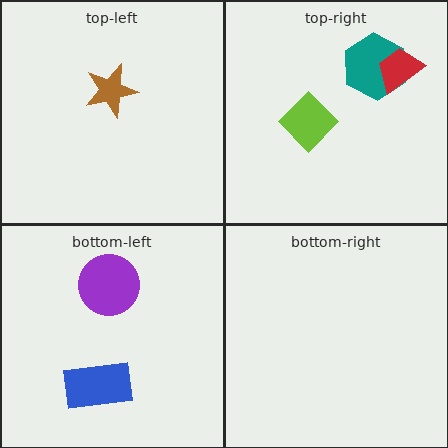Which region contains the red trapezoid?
The top-right region.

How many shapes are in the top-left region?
1.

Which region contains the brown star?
The top-left region.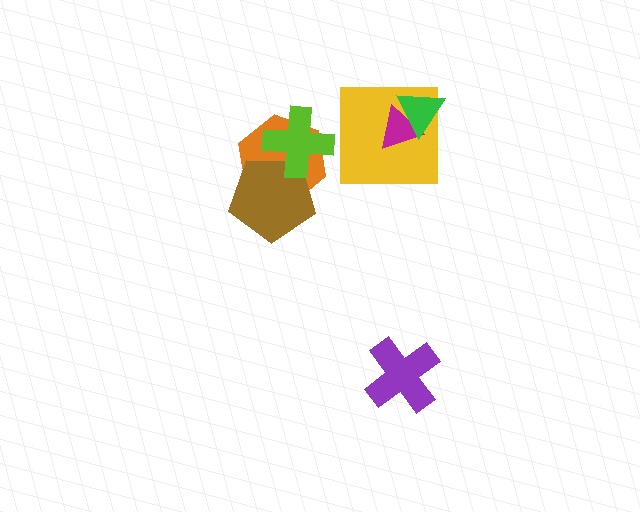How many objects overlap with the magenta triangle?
2 objects overlap with the magenta triangle.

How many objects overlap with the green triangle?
2 objects overlap with the green triangle.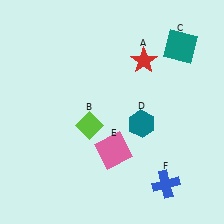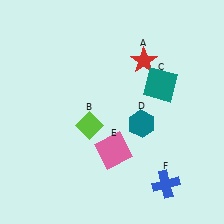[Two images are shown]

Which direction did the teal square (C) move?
The teal square (C) moved down.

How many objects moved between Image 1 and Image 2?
1 object moved between the two images.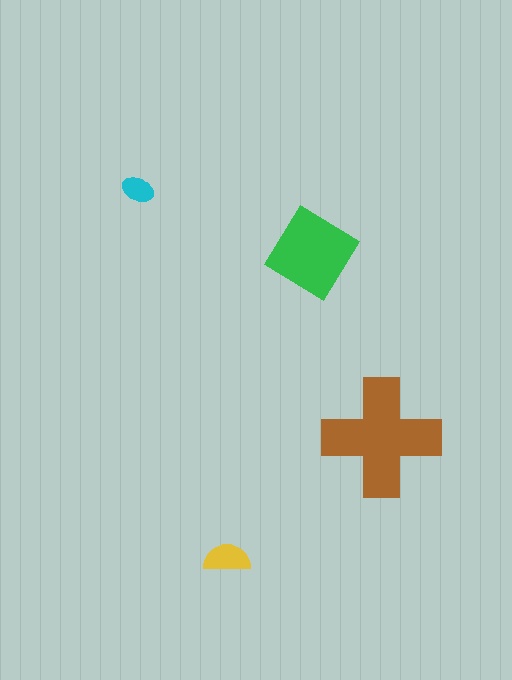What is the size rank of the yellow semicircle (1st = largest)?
3rd.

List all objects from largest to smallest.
The brown cross, the green diamond, the yellow semicircle, the cyan ellipse.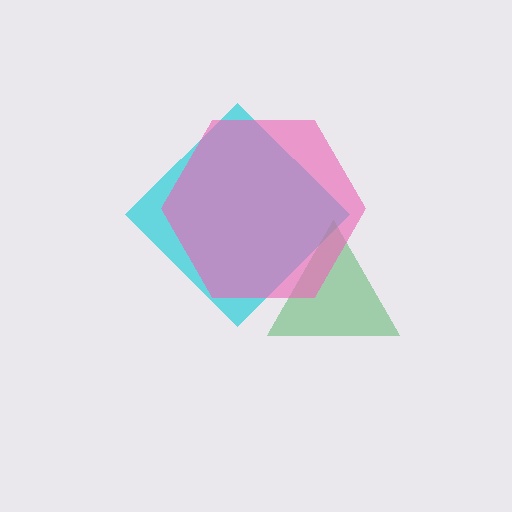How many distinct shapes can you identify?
There are 3 distinct shapes: a cyan diamond, a green triangle, a pink hexagon.